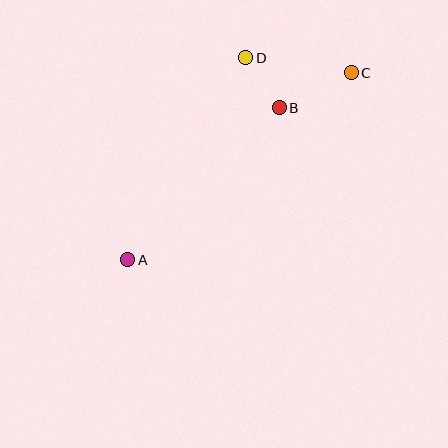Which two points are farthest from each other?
Points A and C are farthest from each other.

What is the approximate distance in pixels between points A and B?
The distance between A and B is approximately 214 pixels.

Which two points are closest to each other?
Points B and D are closest to each other.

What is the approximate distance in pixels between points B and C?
The distance between B and C is approximately 80 pixels.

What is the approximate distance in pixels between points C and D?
The distance between C and D is approximately 107 pixels.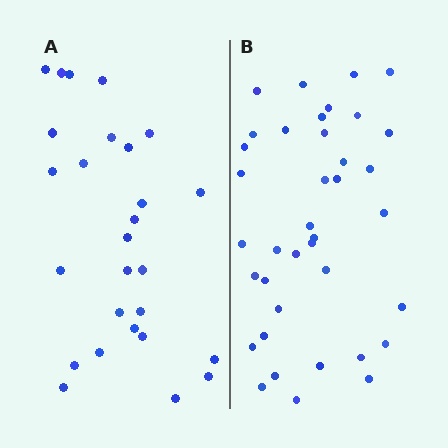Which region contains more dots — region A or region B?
Region B (the right region) has more dots.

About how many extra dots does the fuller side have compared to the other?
Region B has roughly 12 or so more dots than region A.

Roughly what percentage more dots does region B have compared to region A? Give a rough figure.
About 40% more.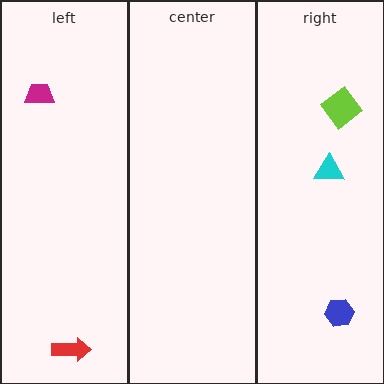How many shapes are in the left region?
2.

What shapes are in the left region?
The red arrow, the magenta trapezoid.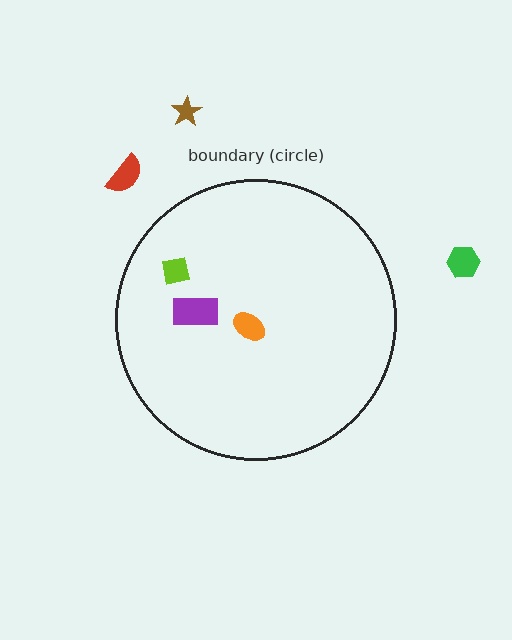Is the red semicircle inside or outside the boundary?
Outside.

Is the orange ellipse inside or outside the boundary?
Inside.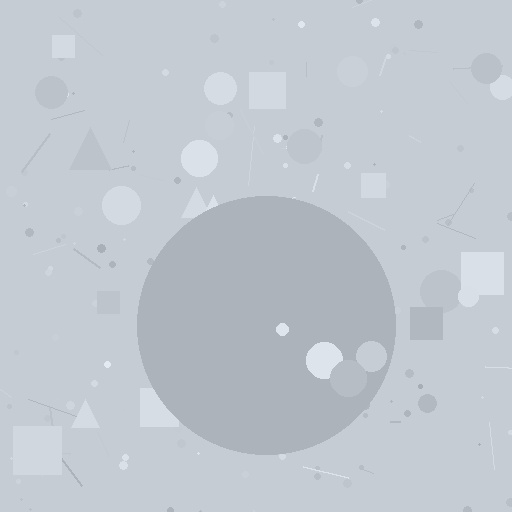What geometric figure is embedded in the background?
A circle is embedded in the background.